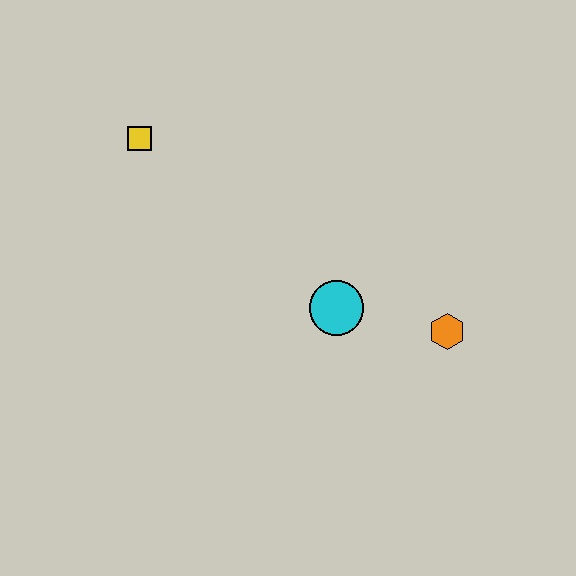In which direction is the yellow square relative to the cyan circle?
The yellow square is to the left of the cyan circle.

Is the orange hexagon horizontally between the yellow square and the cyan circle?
No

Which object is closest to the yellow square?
The cyan circle is closest to the yellow square.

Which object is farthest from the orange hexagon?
The yellow square is farthest from the orange hexagon.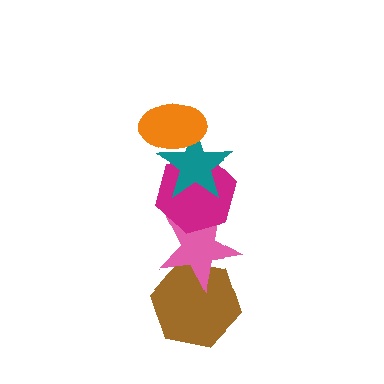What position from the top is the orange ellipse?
The orange ellipse is 1st from the top.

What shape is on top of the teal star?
The orange ellipse is on top of the teal star.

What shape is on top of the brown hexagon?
The pink star is on top of the brown hexagon.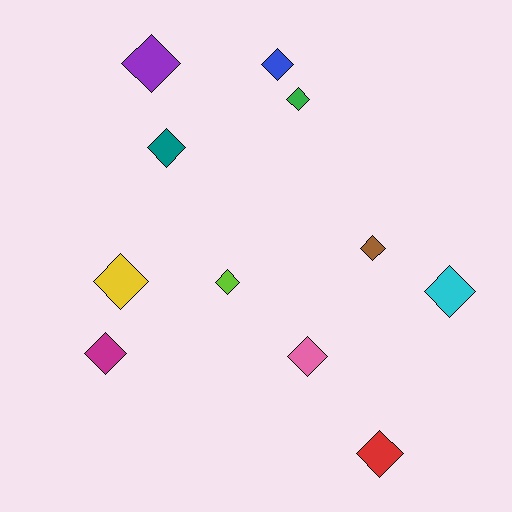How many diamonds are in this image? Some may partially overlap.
There are 11 diamonds.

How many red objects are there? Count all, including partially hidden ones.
There is 1 red object.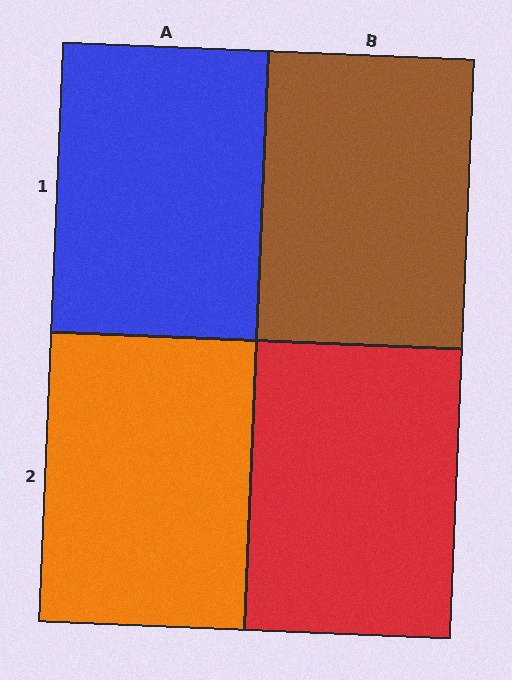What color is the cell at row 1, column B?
Brown.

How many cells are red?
1 cell is red.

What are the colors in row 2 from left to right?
Orange, red.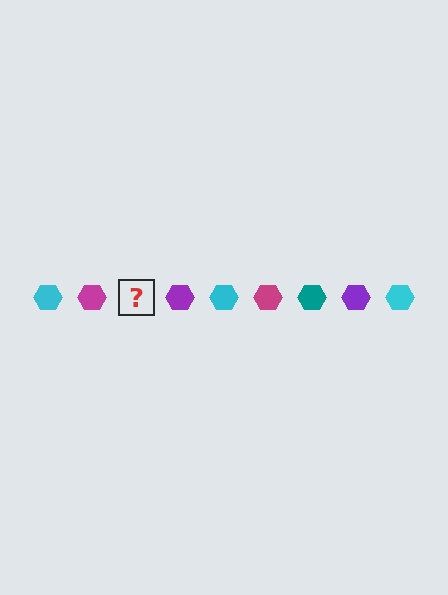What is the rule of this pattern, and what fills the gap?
The rule is that the pattern cycles through cyan, magenta, teal, purple hexagons. The gap should be filled with a teal hexagon.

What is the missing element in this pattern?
The missing element is a teal hexagon.